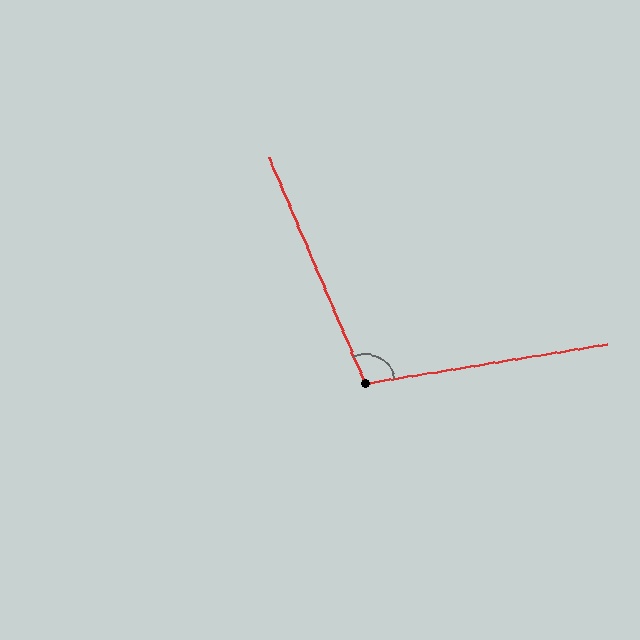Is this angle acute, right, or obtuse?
It is obtuse.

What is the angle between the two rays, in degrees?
Approximately 104 degrees.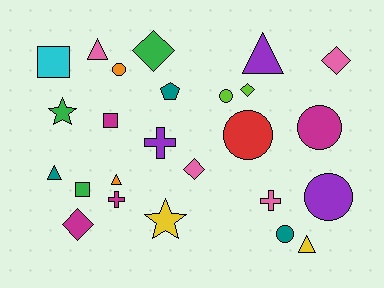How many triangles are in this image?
There are 5 triangles.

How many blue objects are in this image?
There are no blue objects.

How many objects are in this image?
There are 25 objects.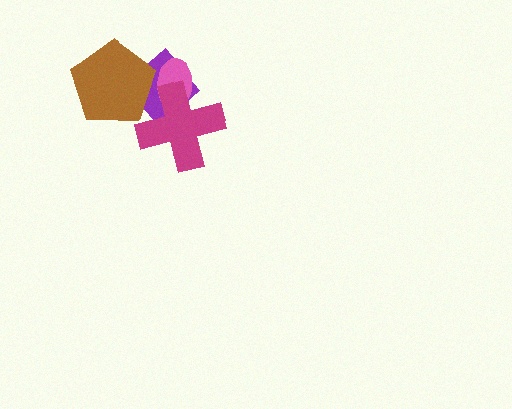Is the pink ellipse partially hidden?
Yes, it is partially covered by another shape.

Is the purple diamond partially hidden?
Yes, it is partially covered by another shape.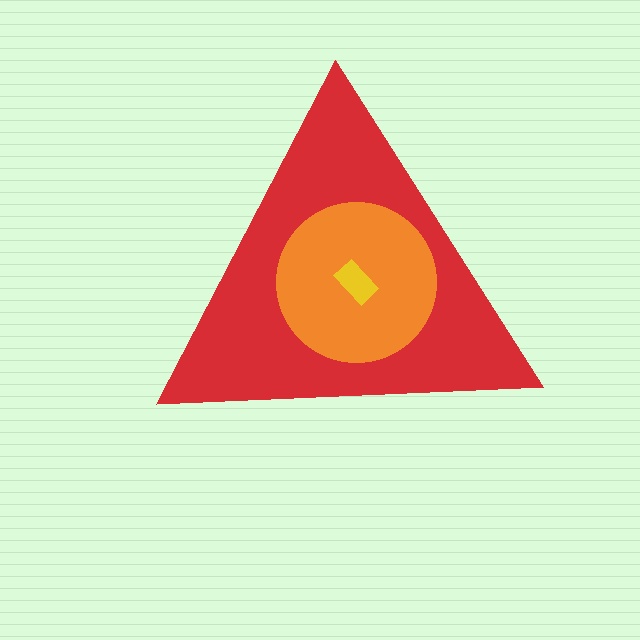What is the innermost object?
The yellow rectangle.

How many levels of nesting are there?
3.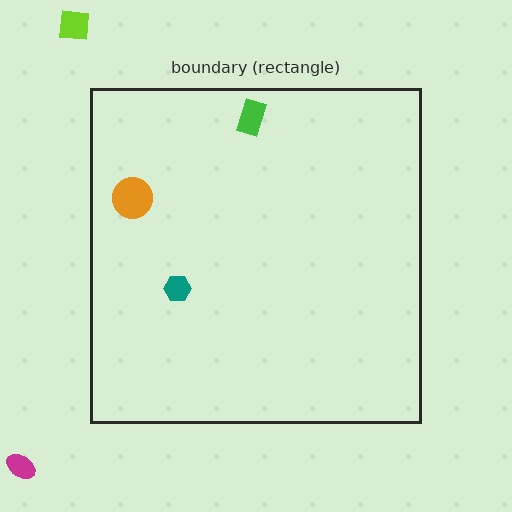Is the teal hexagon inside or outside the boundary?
Inside.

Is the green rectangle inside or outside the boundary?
Inside.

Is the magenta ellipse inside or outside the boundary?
Outside.